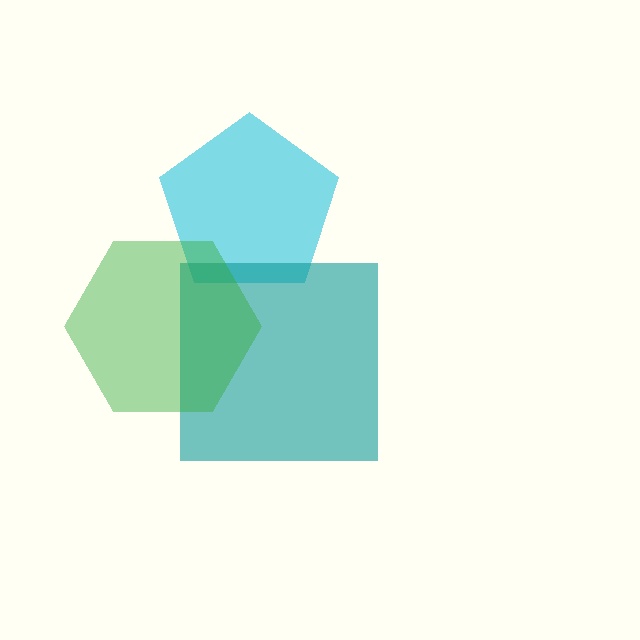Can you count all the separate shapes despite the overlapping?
Yes, there are 3 separate shapes.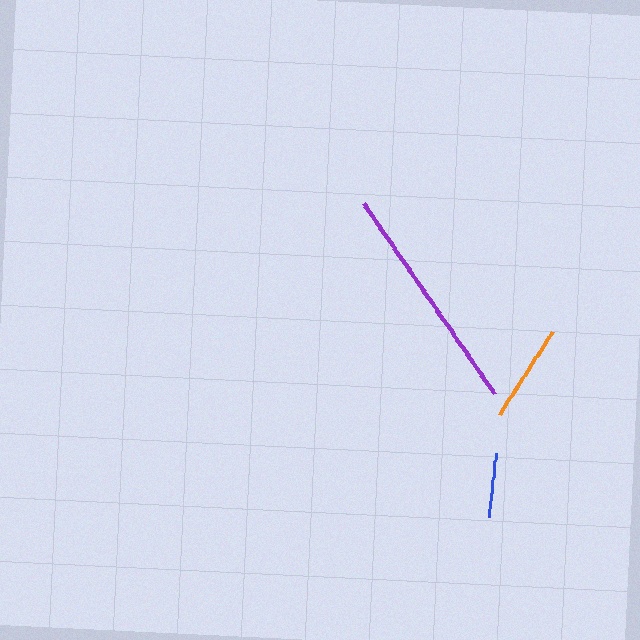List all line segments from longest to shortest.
From longest to shortest: purple, orange, blue.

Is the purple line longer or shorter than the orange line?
The purple line is longer than the orange line.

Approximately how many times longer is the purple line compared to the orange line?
The purple line is approximately 2.4 times the length of the orange line.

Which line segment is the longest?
The purple line is the longest at approximately 232 pixels.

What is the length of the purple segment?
The purple segment is approximately 232 pixels long.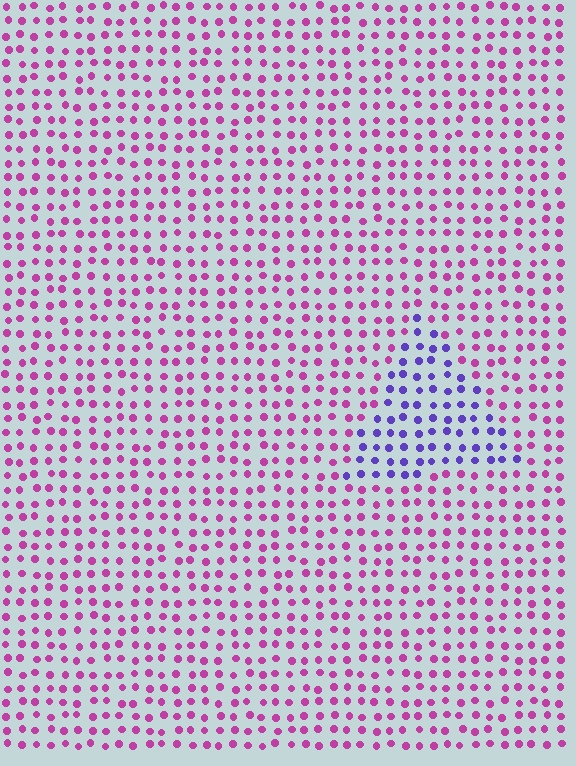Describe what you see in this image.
The image is filled with small magenta elements in a uniform arrangement. A triangle-shaped region is visible where the elements are tinted to a slightly different hue, forming a subtle color boundary.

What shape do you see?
I see a triangle.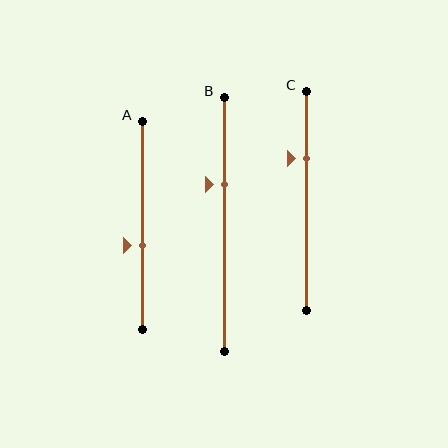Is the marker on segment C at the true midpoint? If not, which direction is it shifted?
No, the marker on segment C is shifted upward by about 19% of the segment length.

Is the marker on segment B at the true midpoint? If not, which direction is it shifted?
No, the marker on segment B is shifted upward by about 16% of the segment length.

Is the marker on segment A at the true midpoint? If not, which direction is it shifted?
No, the marker on segment A is shifted downward by about 10% of the segment length.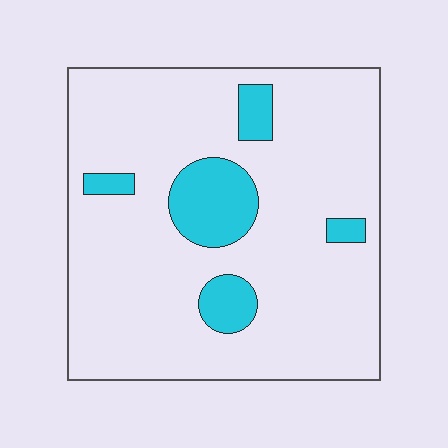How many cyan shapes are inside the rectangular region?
5.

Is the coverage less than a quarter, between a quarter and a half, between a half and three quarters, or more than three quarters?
Less than a quarter.